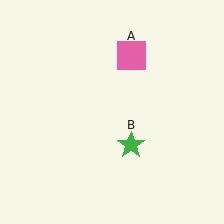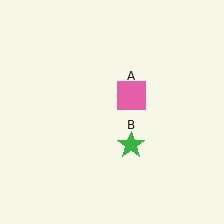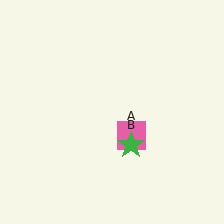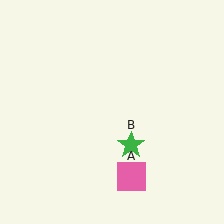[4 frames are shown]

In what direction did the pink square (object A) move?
The pink square (object A) moved down.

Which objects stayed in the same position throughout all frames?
Green star (object B) remained stationary.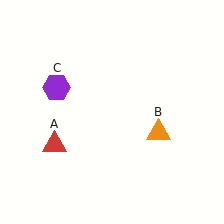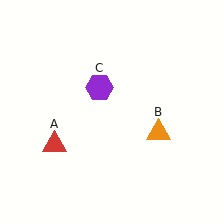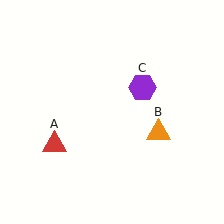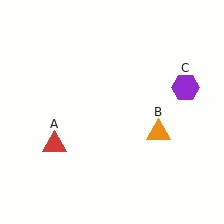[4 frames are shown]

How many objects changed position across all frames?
1 object changed position: purple hexagon (object C).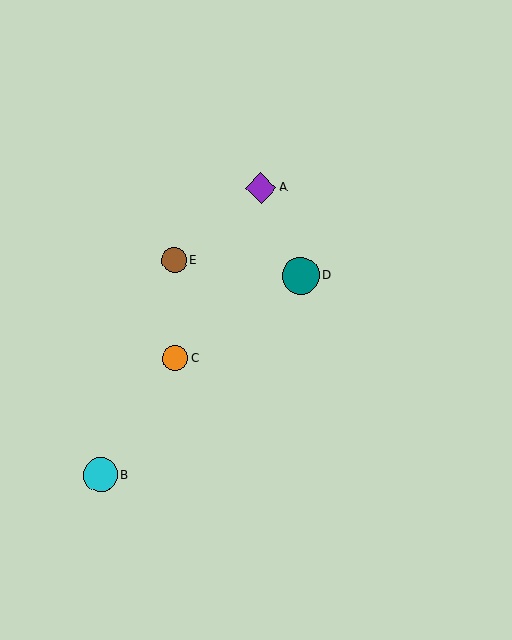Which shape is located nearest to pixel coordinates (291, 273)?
The teal circle (labeled D) at (301, 275) is nearest to that location.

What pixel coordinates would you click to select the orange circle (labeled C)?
Click at (175, 358) to select the orange circle C.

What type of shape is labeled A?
Shape A is a purple diamond.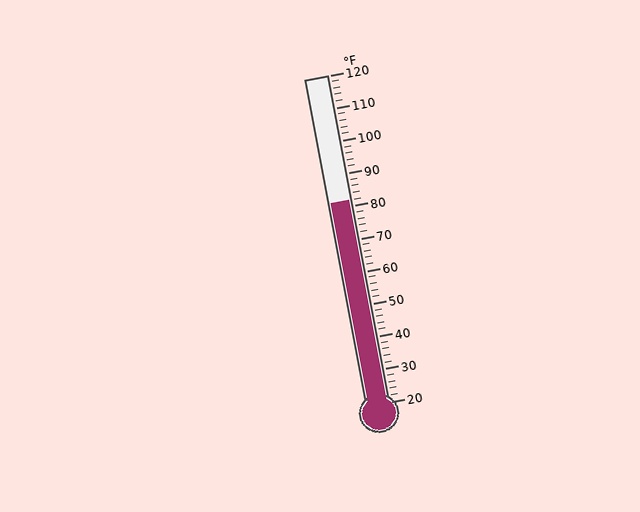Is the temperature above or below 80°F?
The temperature is above 80°F.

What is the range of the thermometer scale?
The thermometer scale ranges from 20°F to 120°F.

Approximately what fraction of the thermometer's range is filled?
The thermometer is filled to approximately 60% of its range.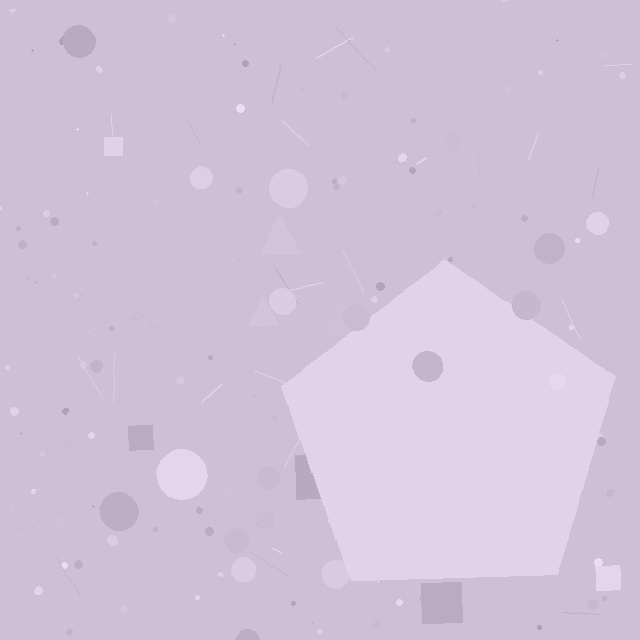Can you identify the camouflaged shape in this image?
The camouflaged shape is a pentagon.